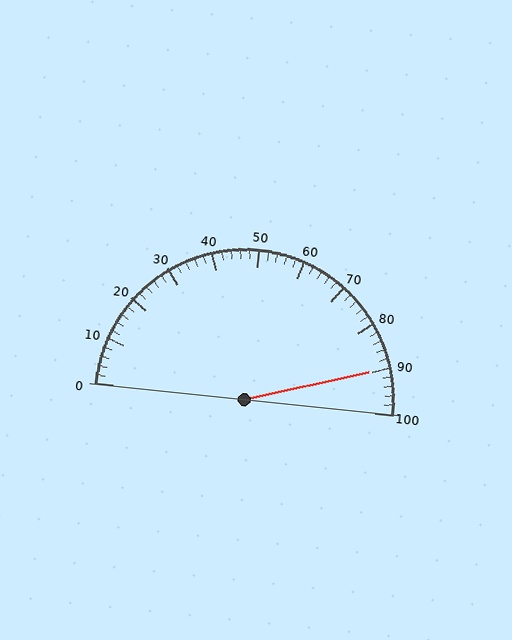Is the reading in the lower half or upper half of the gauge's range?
The reading is in the upper half of the range (0 to 100).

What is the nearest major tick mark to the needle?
The nearest major tick mark is 90.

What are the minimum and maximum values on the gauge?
The gauge ranges from 0 to 100.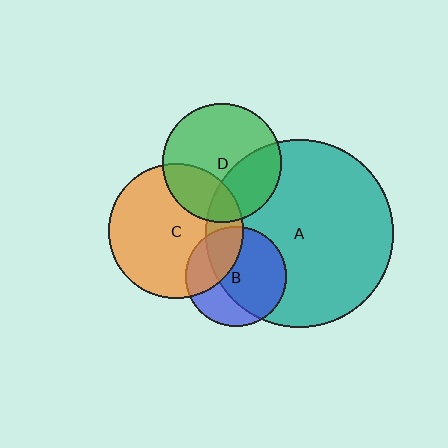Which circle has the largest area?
Circle A (teal).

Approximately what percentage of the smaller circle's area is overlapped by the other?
Approximately 35%.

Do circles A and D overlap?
Yes.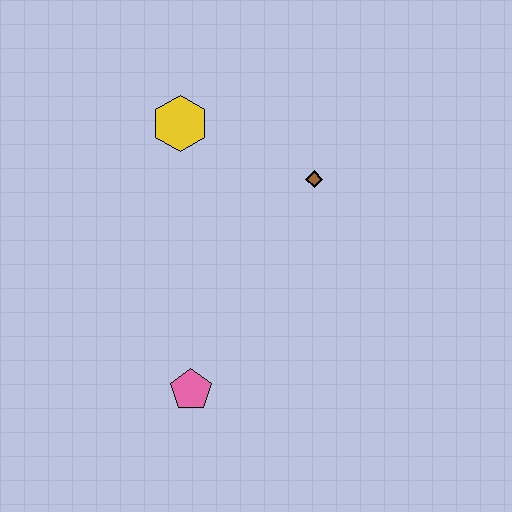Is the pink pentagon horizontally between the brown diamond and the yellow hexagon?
Yes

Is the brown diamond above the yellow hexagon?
No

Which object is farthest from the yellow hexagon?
The pink pentagon is farthest from the yellow hexagon.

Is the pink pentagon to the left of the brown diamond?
Yes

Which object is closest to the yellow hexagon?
The brown diamond is closest to the yellow hexagon.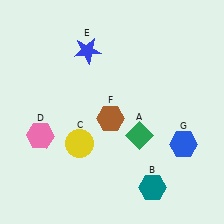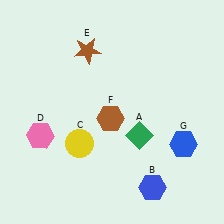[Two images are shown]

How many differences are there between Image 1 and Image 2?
There are 2 differences between the two images.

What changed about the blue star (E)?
In Image 1, E is blue. In Image 2, it changed to brown.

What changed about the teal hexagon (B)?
In Image 1, B is teal. In Image 2, it changed to blue.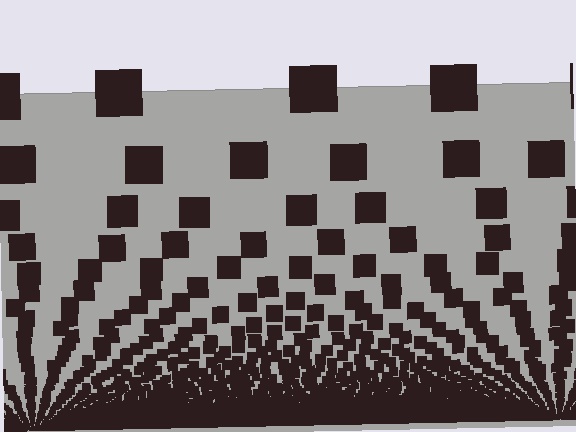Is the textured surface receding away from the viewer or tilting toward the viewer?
The surface appears to tilt toward the viewer. Texture elements get larger and sparser toward the top.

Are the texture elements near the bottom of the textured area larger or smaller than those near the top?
Smaller. The gradient is inverted — elements near the bottom are smaller and denser.